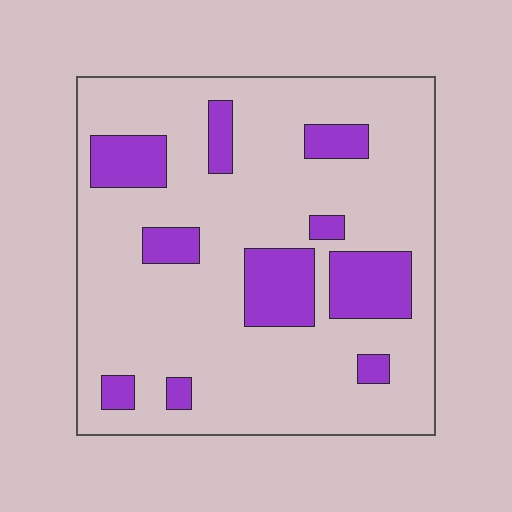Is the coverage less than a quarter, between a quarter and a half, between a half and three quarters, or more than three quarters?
Less than a quarter.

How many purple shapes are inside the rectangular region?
10.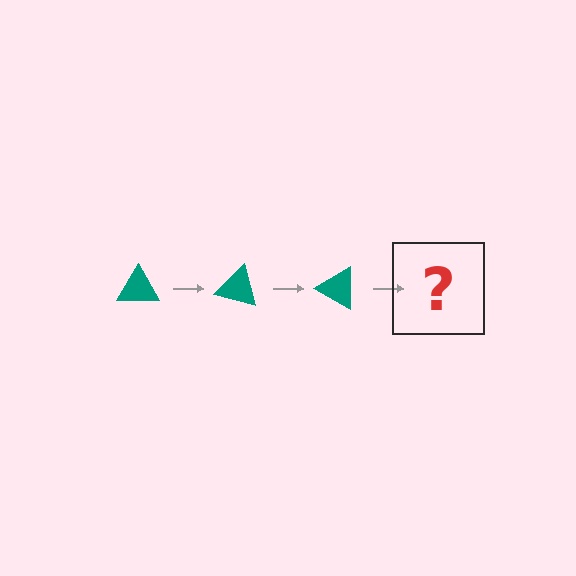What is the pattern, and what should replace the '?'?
The pattern is that the triangle rotates 15 degrees each step. The '?' should be a teal triangle rotated 45 degrees.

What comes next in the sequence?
The next element should be a teal triangle rotated 45 degrees.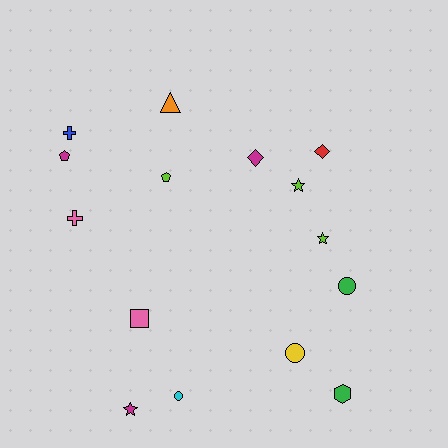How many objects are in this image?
There are 15 objects.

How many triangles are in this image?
There is 1 triangle.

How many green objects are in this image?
There are 2 green objects.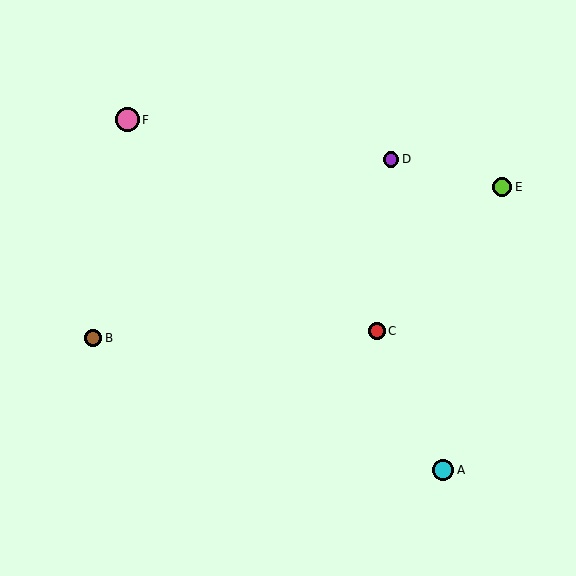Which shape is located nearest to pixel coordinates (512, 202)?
The lime circle (labeled E) at (502, 187) is nearest to that location.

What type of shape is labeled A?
Shape A is a cyan circle.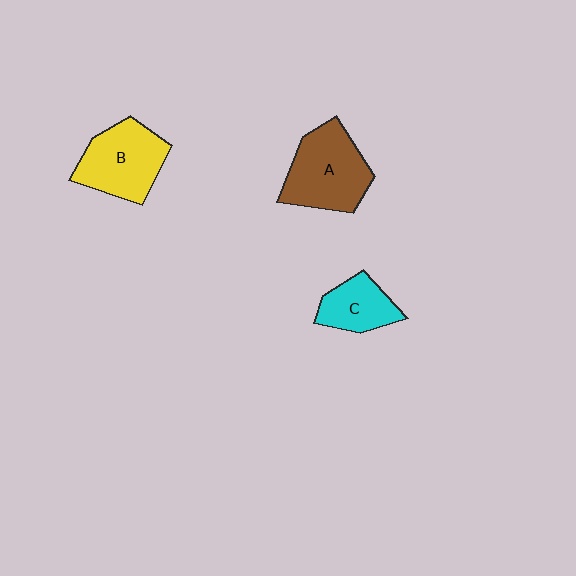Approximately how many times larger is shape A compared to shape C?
Approximately 1.7 times.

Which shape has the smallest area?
Shape C (cyan).